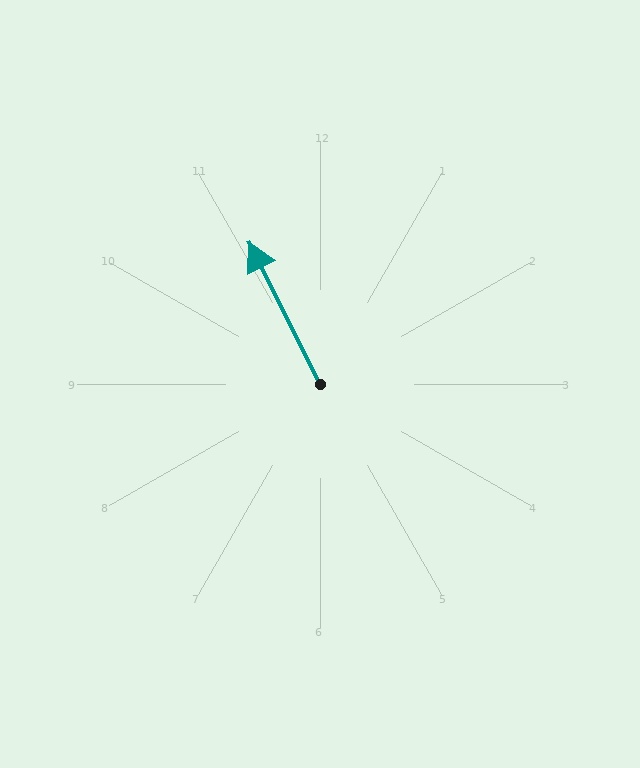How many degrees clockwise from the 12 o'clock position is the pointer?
Approximately 333 degrees.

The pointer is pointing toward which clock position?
Roughly 11 o'clock.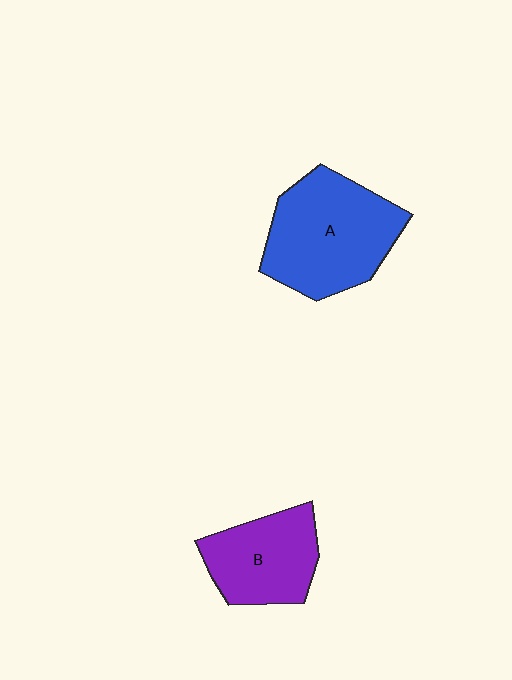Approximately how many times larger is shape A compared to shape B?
Approximately 1.4 times.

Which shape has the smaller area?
Shape B (purple).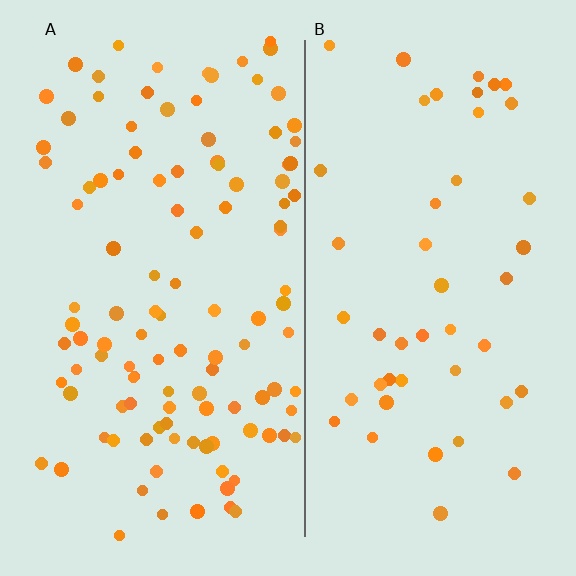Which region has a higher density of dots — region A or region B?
A (the left).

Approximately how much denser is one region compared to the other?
Approximately 2.4× — region A over region B.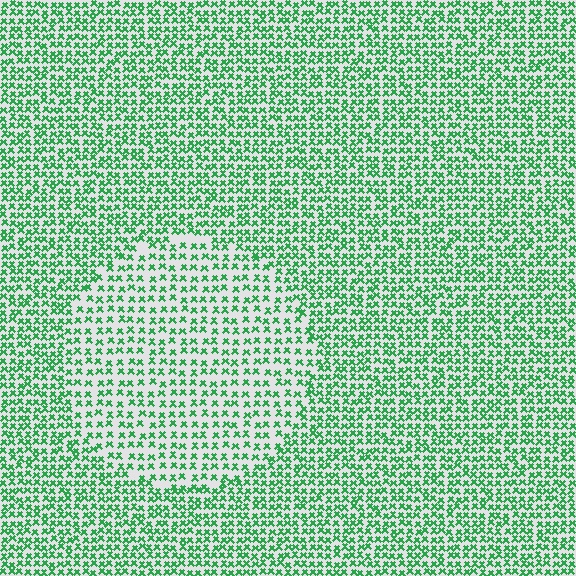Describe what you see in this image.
The image contains small green elements arranged at two different densities. A circle-shaped region is visible where the elements are less densely packed than the surrounding area.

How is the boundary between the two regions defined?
The boundary is defined by a change in element density (approximately 1.7x ratio). All elements are the same color, size, and shape.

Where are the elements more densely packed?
The elements are more densely packed outside the circle boundary.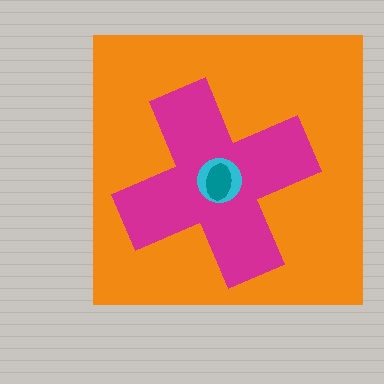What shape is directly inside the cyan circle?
The teal ellipse.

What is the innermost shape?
The teal ellipse.